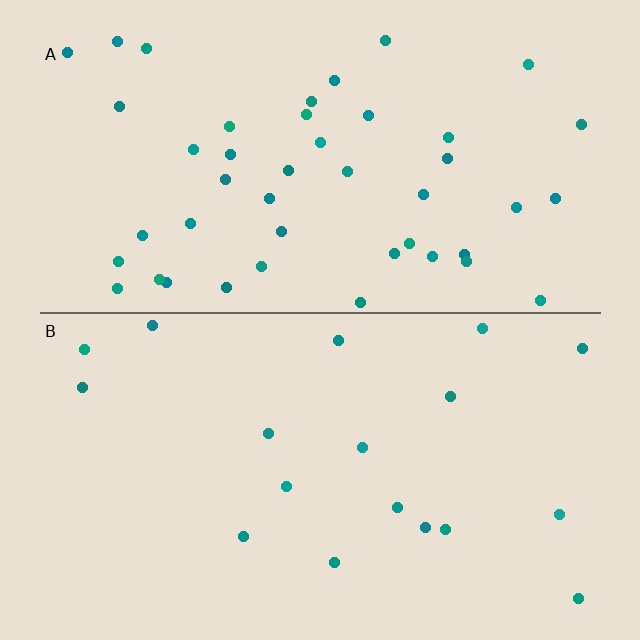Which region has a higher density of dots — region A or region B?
A (the top).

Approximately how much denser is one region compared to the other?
Approximately 2.5× — region A over region B.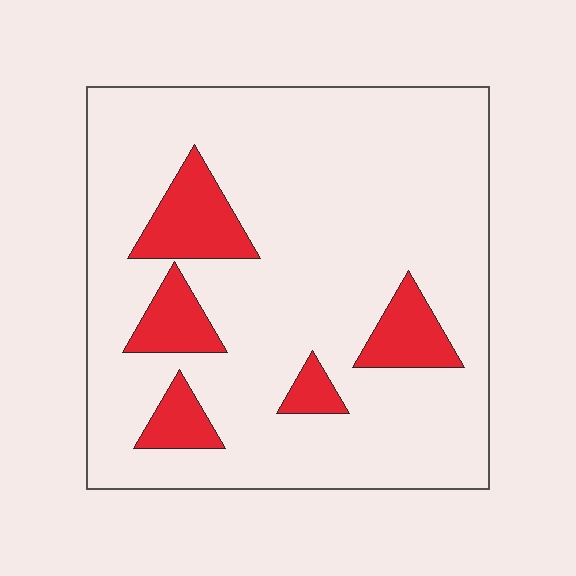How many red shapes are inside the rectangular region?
5.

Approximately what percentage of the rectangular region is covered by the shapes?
Approximately 15%.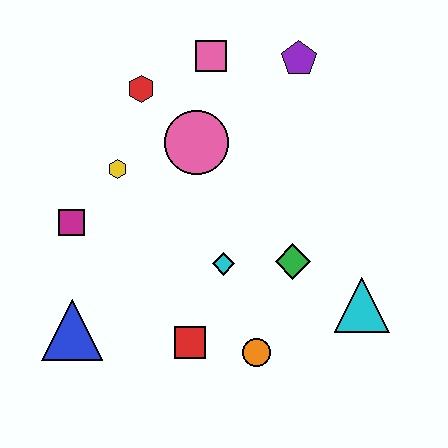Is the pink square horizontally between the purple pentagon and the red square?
Yes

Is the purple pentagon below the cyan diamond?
No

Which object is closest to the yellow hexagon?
The magenta square is closest to the yellow hexagon.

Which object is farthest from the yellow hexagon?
The cyan triangle is farthest from the yellow hexagon.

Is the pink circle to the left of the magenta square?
No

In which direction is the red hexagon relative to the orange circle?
The red hexagon is above the orange circle.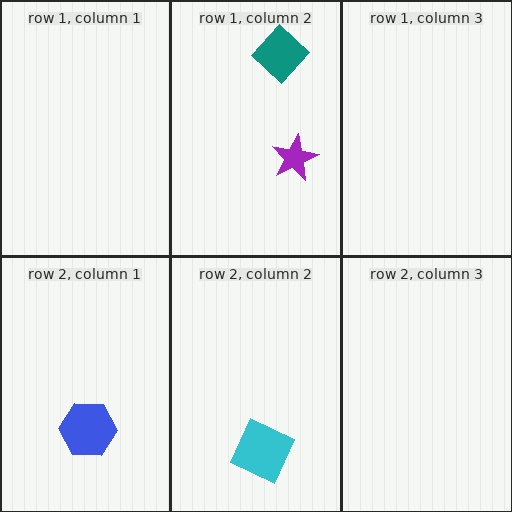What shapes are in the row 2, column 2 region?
The cyan square.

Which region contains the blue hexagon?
The row 2, column 1 region.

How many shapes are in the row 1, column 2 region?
2.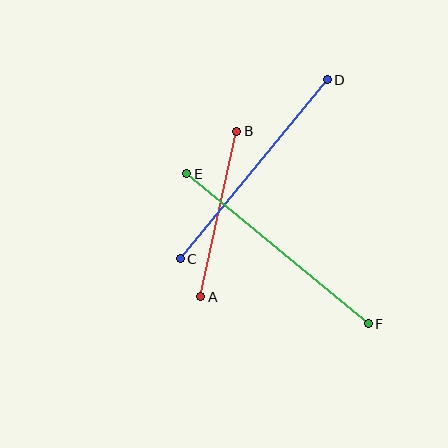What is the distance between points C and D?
The distance is approximately 232 pixels.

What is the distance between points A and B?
The distance is approximately 169 pixels.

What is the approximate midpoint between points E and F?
The midpoint is at approximately (277, 249) pixels.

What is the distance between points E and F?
The distance is approximately 236 pixels.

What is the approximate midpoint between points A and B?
The midpoint is at approximately (219, 214) pixels.